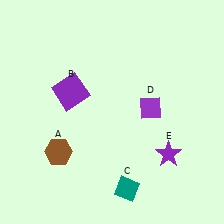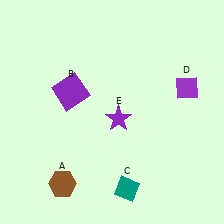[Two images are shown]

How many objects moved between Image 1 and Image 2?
3 objects moved between the two images.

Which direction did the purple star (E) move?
The purple star (E) moved left.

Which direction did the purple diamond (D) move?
The purple diamond (D) moved right.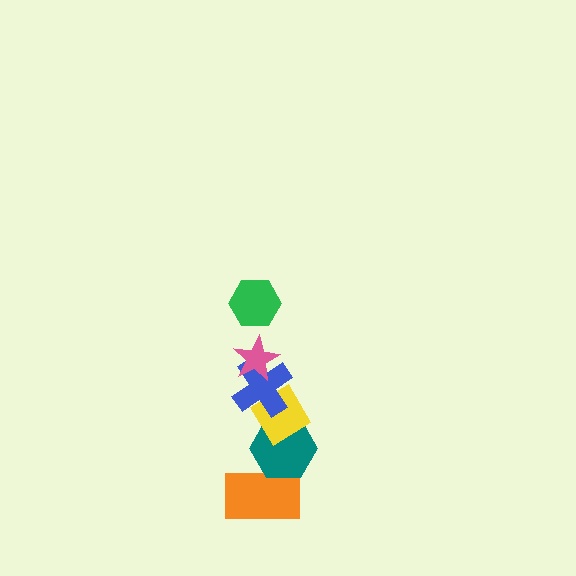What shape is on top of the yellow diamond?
The blue cross is on top of the yellow diamond.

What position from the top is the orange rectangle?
The orange rectangle is 6th from the top.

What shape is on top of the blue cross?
The pink star is on top of the blue cross.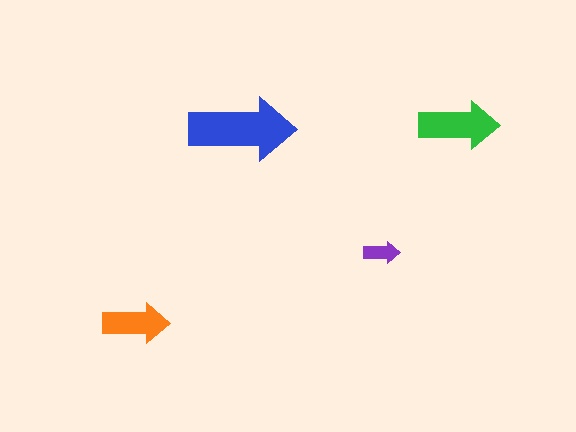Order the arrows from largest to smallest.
the blue one, the green one, the orange one, the purple one.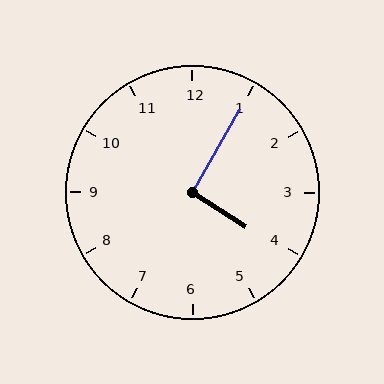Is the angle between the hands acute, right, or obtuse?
It is right.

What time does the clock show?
4:05.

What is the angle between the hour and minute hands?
Approximately 92 degrees.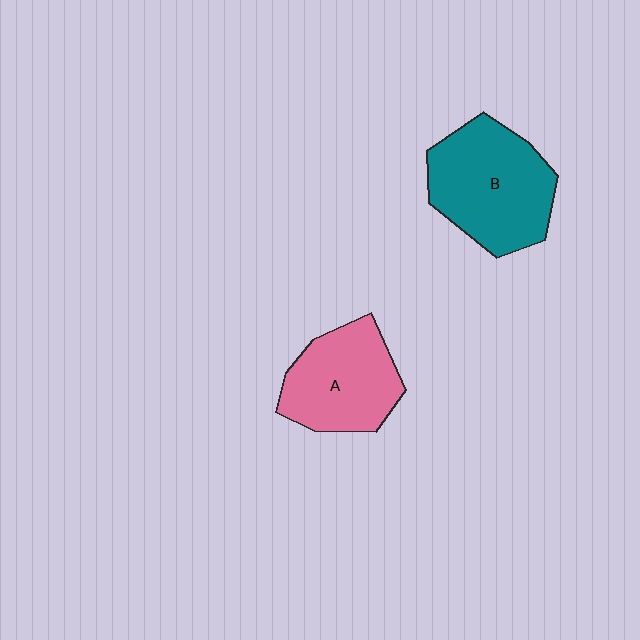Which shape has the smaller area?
Shape A (pink).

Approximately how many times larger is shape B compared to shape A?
Approximately 1.2 times.